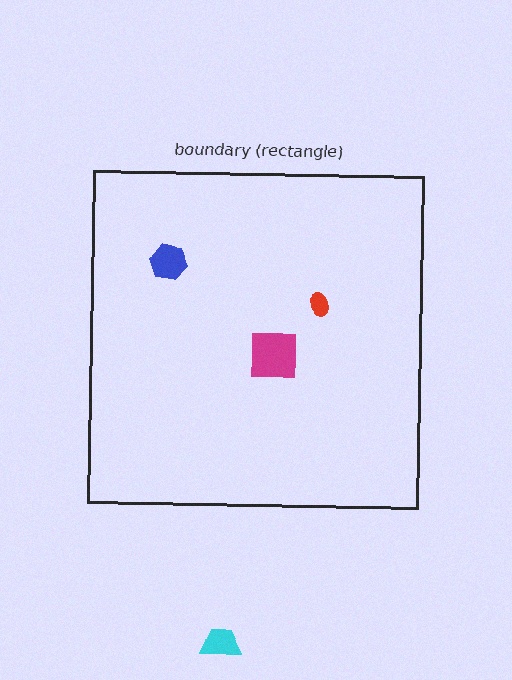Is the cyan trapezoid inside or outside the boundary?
Outside.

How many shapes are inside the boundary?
3 inside, 1 outside.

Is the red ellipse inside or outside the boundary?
Inside.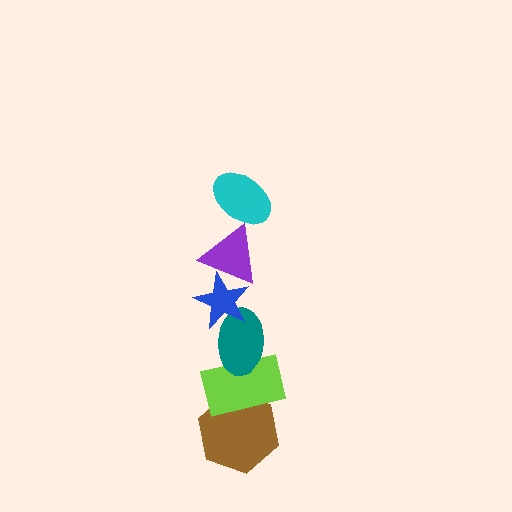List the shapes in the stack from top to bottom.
From top to bottom: the cyan ellipse, the purple triangle, the blue star, the teal ellipse, the lime rectangle, the brown hexagon.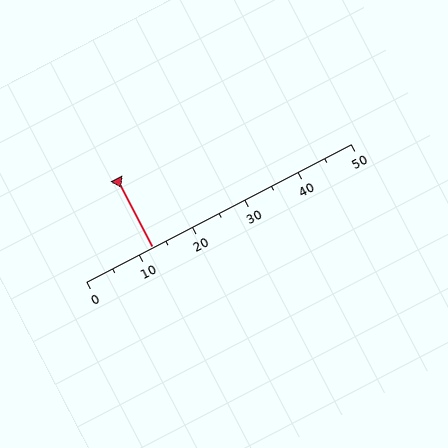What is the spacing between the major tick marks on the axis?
The major ticks are spaced 10 apart.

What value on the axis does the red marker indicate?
The marker indicates approximately 12.5.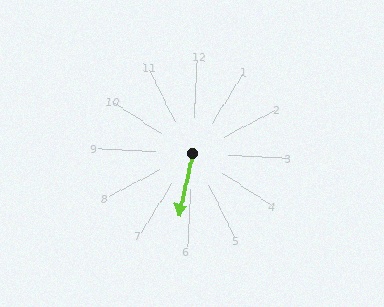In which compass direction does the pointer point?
South.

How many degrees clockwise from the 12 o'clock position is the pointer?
Approximately 190 degrees.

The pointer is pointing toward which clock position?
Roughly 6 o'clock.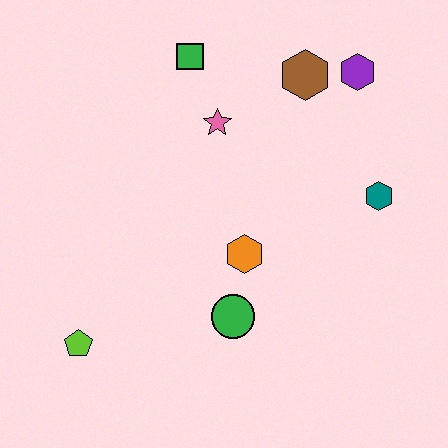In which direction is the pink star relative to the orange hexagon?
The pink star is above the orange hexagon.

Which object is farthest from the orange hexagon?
The purple hexagon is farthest from the orange hexagon.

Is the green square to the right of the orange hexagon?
No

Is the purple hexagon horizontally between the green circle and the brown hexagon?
No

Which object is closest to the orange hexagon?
The green circle is closest to the orange hexagon.